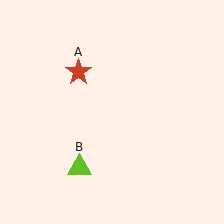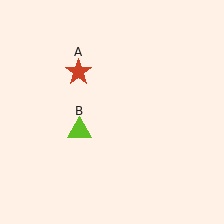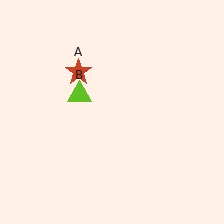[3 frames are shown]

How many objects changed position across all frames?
1 object changed position: lime triangle (object B).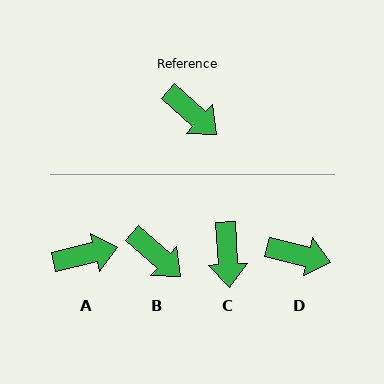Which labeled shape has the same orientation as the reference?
B.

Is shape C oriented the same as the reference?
No, it is off by about 45 degrees.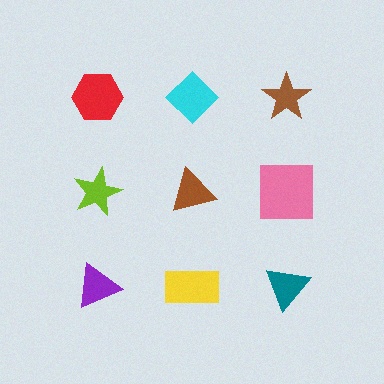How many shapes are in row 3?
3 shapes.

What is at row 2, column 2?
A brown triangle.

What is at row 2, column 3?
A pink square.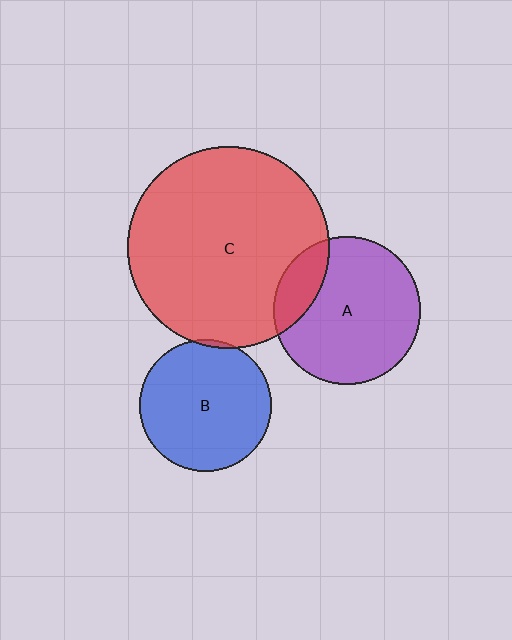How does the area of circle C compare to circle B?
Approximately 2.3 times.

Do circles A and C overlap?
Yes.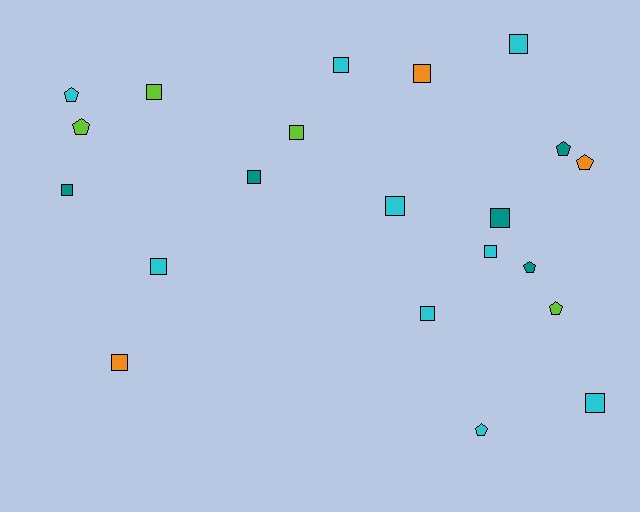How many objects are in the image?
There are 21 objects.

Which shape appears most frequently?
Square, with 14 objects.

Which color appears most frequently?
Cyan, with 9 objects.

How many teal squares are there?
There are 3 teal squares.